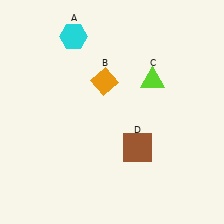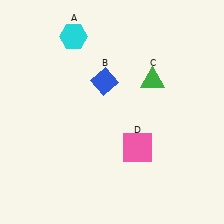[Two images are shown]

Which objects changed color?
B changed from orange to blue. C changed from lime to green. D changed from brown to pink.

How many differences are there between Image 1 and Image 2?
There are 3 differences between the two images.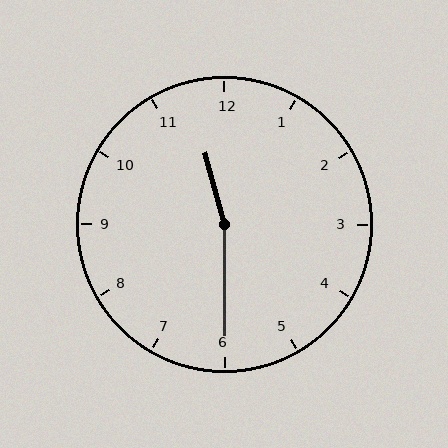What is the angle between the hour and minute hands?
Approximately 165 degrees.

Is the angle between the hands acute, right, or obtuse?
It is obtuse.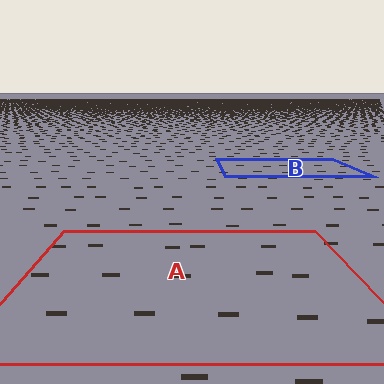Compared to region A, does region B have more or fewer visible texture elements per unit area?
Region B has more texture elements per unit area — they are packed more densely because it is farther away.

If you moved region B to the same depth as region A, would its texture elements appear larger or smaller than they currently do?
They would appear larger. At a closer depth, the same texture elements are projected at a bigger on-screen size.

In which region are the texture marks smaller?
The texture marks are smaller in region B, because it is farther away.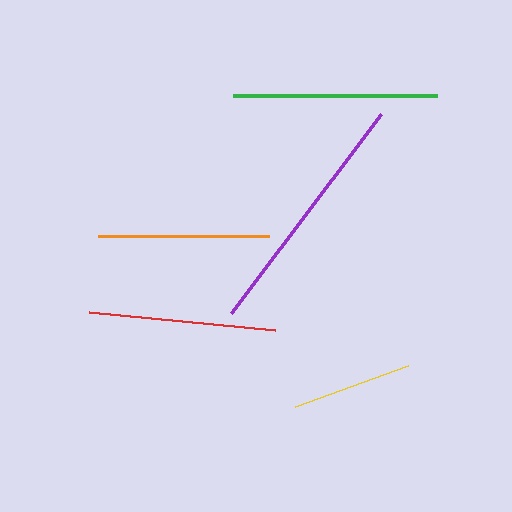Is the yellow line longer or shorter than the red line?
The red line is longer than the yellow line.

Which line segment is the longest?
The purple line is the longest at approximately 249 pixels.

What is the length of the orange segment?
The orange segment is approximately 171 pixels long.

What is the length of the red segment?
The red segment is approximately 187 pixels long.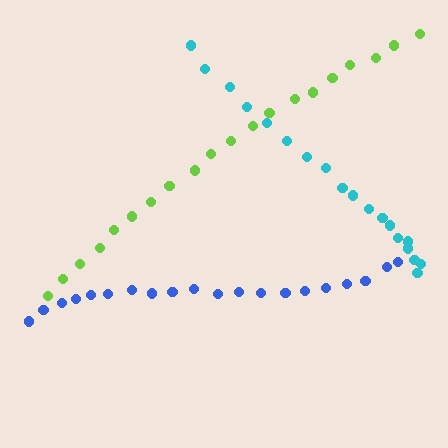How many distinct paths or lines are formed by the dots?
There are 3 distinct paths.